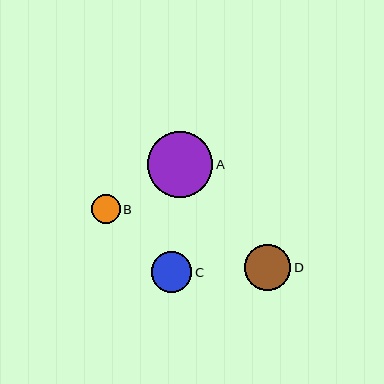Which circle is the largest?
Circle A is the largest with a size of approximately 66 pixels.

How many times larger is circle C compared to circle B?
Circle C is approximately 1.4 times the size of circle B.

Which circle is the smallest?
Circle B is the smallest with a size of approximately 28 pixels.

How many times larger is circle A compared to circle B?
Circle A is approximately 2.3 times the size of circle B.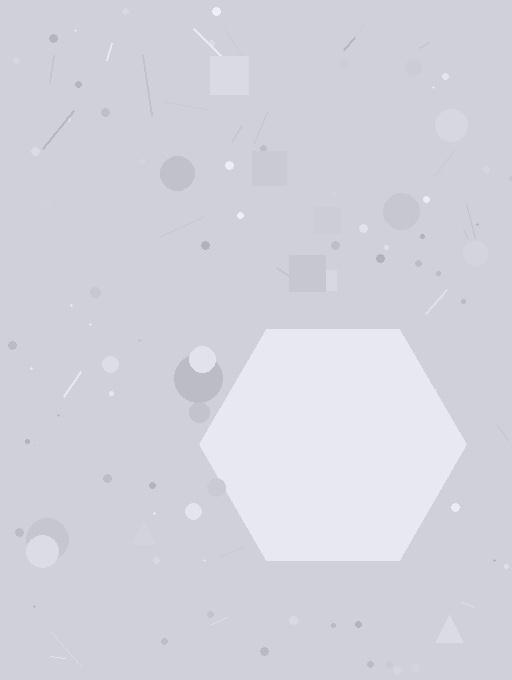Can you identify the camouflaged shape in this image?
The camouflaged shape is a hexagon.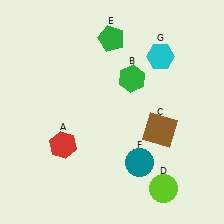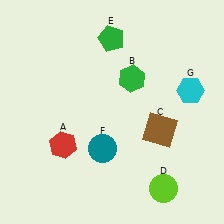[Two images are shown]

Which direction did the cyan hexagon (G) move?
The cyan hexagon (G) moved down.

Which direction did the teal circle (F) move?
The teal circle (F) moved left.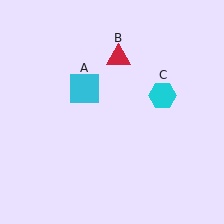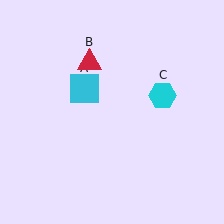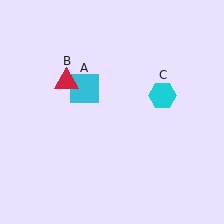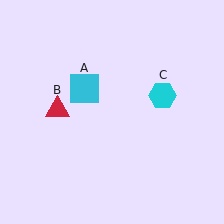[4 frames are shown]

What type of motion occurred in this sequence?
The red triangle (object B) rotated counterclockwise around the center of the scene.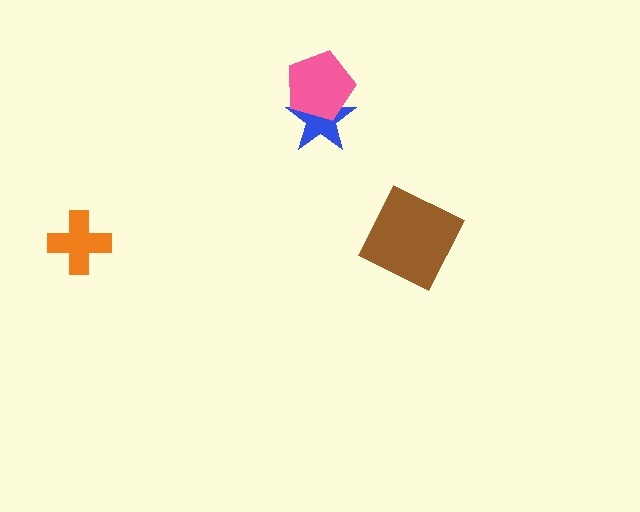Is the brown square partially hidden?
No, no other shape covers it.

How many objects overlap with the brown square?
0 objects overlap with the brown square.